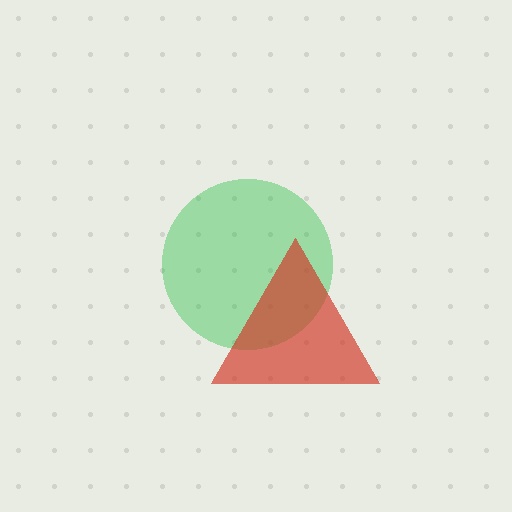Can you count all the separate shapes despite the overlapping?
Yes, there are 2 separate shapes.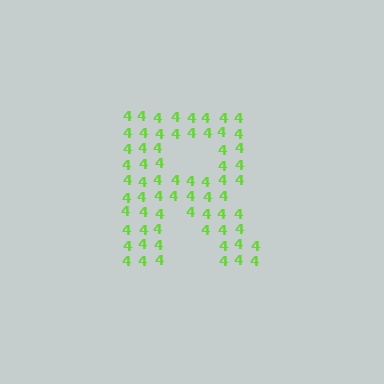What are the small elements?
The small elements are digit 4's.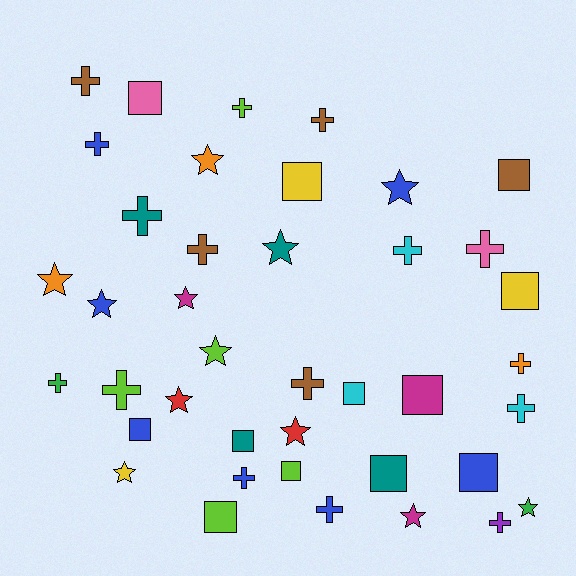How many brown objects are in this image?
There are 5 brown objects.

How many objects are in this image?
There are 40 objects.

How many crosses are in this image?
There are 16 crosses.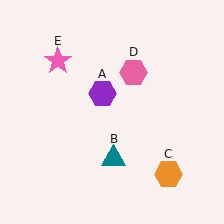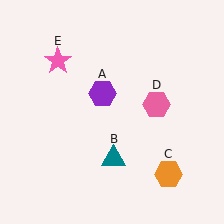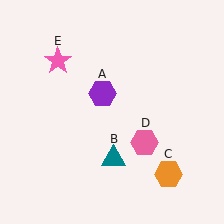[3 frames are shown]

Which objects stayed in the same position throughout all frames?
Purple hexagon (object A) and teal triangle (object B) and orange hexagon (object C) and pink star (object E) remained stationary.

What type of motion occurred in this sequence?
The pink hexagon (object D) rotated clockwise around the center of the scene.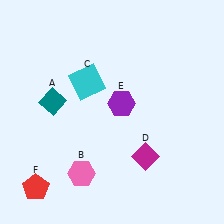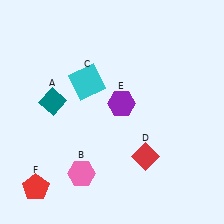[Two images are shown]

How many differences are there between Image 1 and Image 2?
There is 1 difference between the two images.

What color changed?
The diamond (D) changed from magenta in Image 1 to red in Image 2.